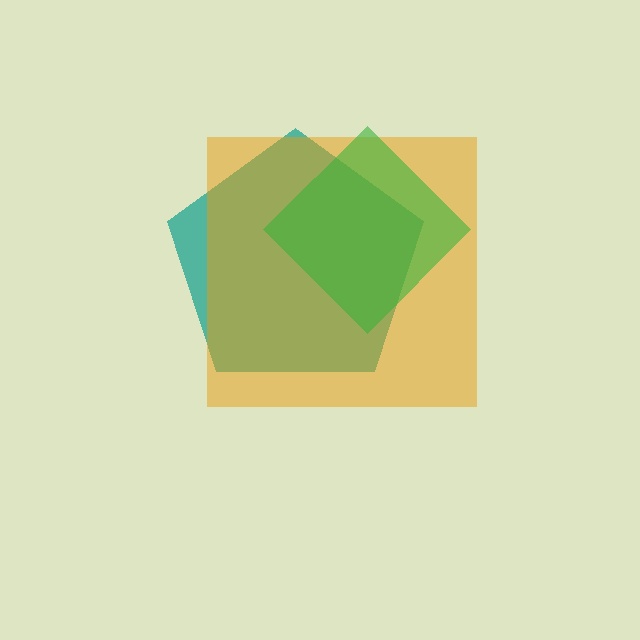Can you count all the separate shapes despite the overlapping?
Yes, there are 3 separate shapes.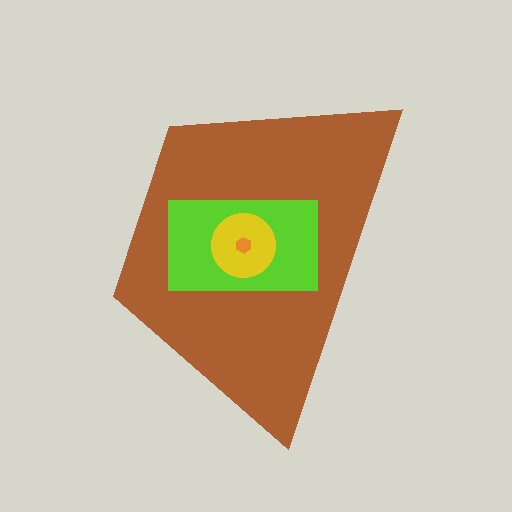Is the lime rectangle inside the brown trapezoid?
Yes.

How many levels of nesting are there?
4.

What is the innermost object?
The orange hexagon.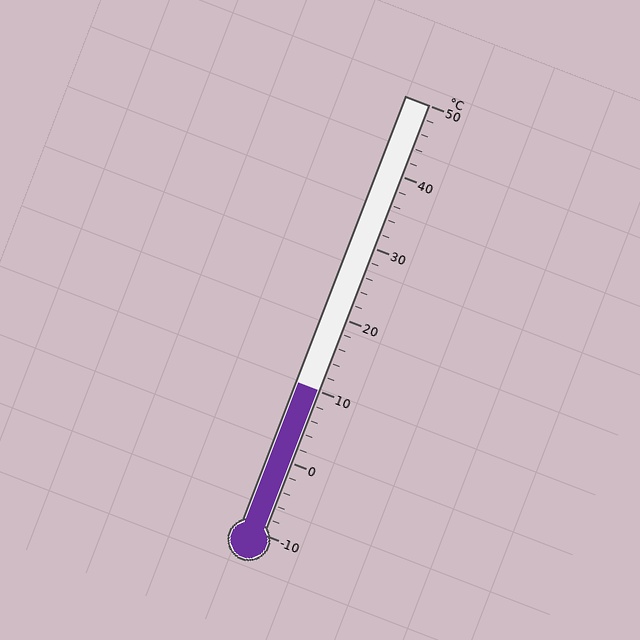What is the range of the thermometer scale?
The thermometer scale ranges from -10°C to 50°C.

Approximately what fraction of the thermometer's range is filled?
The thermometer is filled to approximately 35% of its range.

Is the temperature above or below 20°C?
The temperature is below 20°C.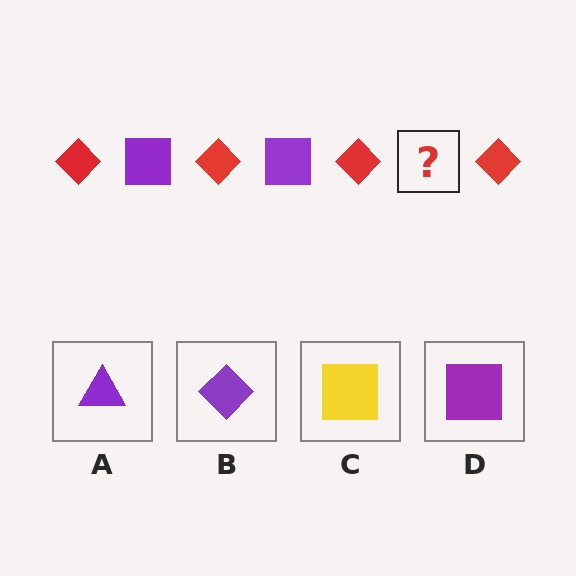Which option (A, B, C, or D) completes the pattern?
D.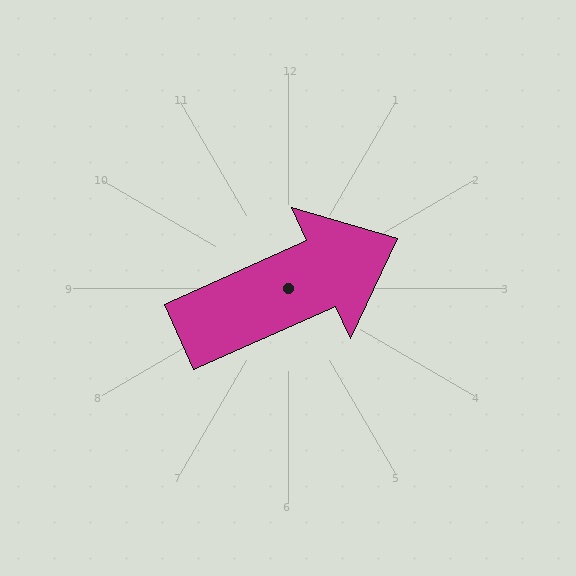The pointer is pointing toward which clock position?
Roughly 2 o'clock.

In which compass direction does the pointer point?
Northeast.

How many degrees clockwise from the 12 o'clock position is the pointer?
Approximately 66 degrees.